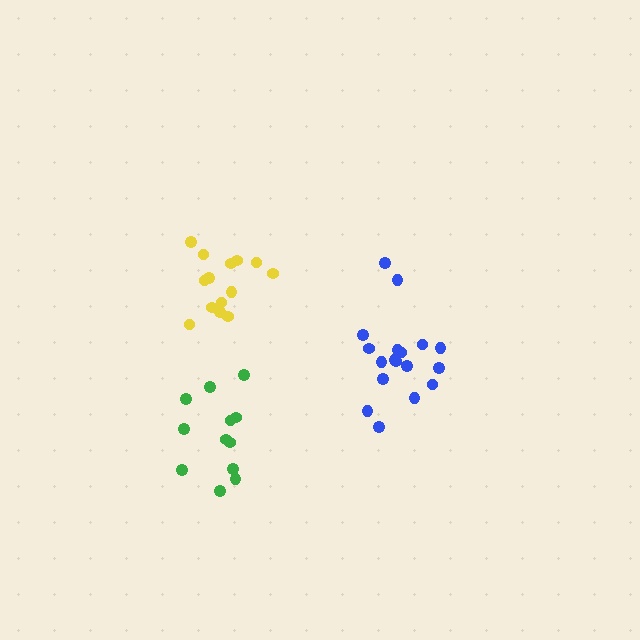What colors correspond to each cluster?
The clusters are colored: green, blue, yellow.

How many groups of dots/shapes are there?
There are 3 groups.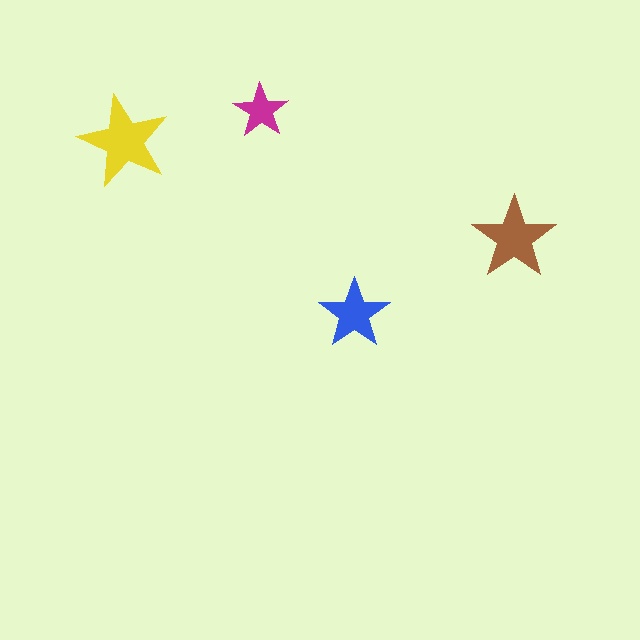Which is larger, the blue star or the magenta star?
The blue one.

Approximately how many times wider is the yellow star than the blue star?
About 1.5 times wider.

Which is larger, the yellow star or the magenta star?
The yellow one.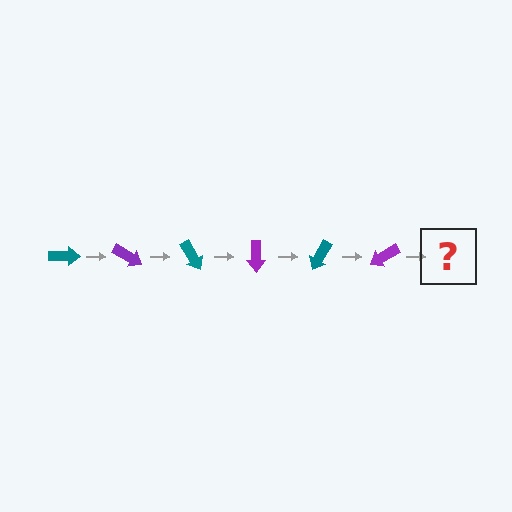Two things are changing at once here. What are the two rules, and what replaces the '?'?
The two rules are that it rotates 30 degrees each step and the color cycles through teal and purple. The '?' should be a teal arrow, rotated 180 degrees from the start.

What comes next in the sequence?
The next element should be a teal arrow, rotated 180 degrees from the start.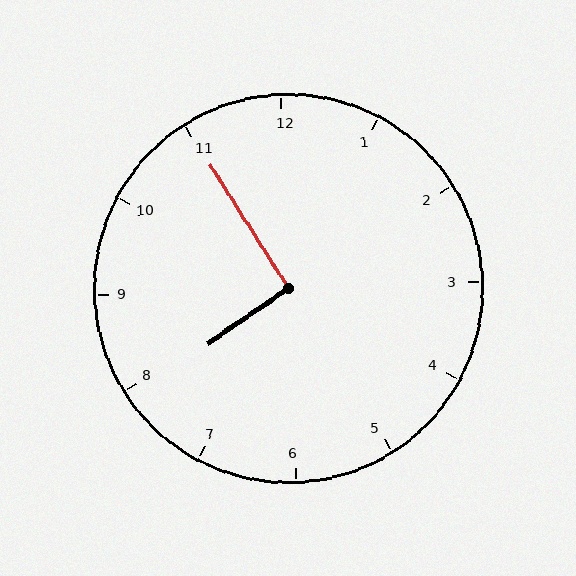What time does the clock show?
7:55.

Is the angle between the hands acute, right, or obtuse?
It is right.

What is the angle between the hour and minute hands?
Approximately 92 degrees.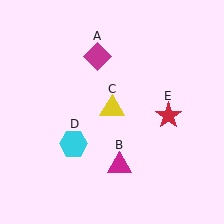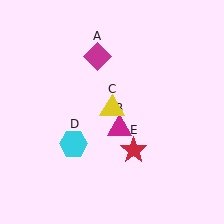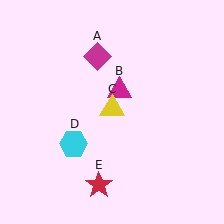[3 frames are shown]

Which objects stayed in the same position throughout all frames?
Magenta diamond (object A) and yellow triangle (object C) and cyan hexagon (object D) remained stationary.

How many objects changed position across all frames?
2 objects changed position: magenta triangle (object B), red star (object E).